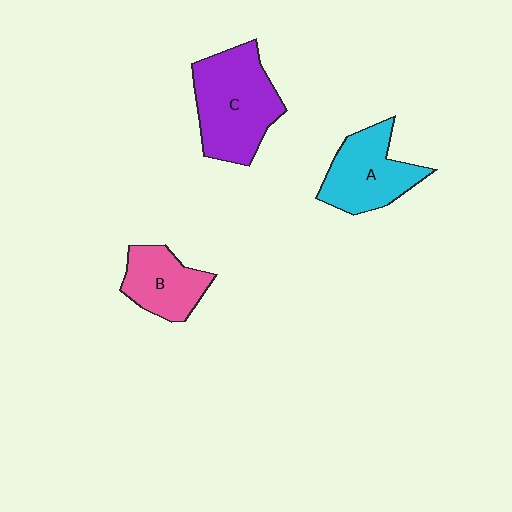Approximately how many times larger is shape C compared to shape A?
Approximately 1.3 times.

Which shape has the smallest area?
Shape B (pink).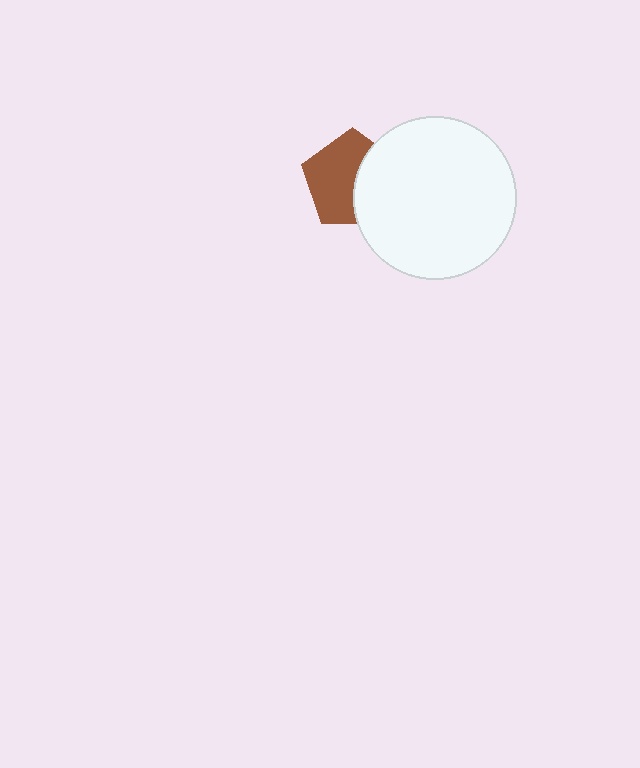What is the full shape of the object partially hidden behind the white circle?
The partially hidden object is a brown pentagon.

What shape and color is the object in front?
The object in front is a white circle.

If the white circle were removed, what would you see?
You would see the complete brown pentagon.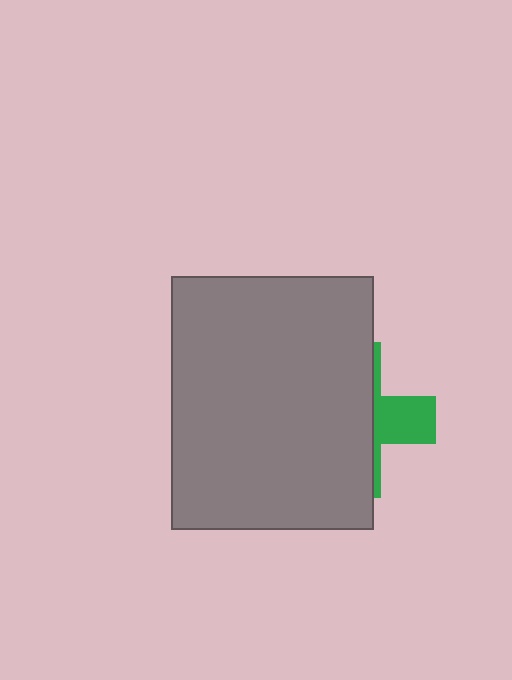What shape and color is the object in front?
The object in front is a gray rectangle.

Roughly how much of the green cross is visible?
A small part of it is visible (roughly 30%).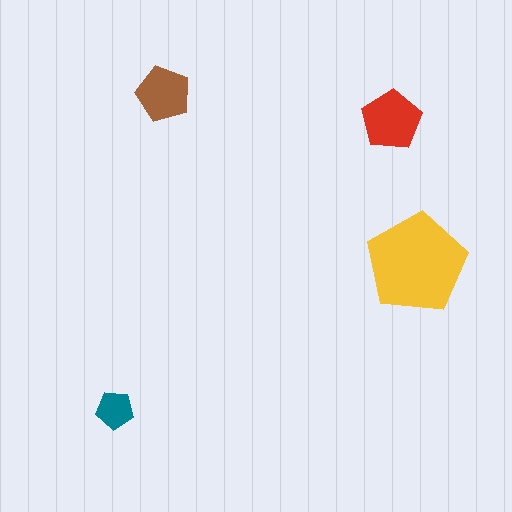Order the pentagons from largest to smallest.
the yellow one, the red one, the brown one, the teal one.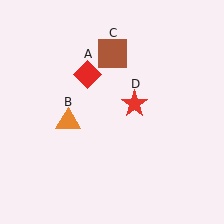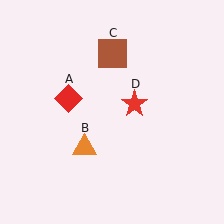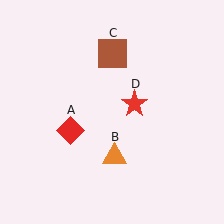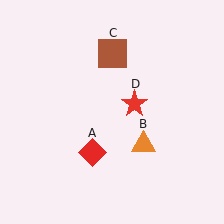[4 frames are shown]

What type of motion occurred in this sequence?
The red diamond (object A), orange triangle (object B) rotated counterclockwise around the center of the scene.